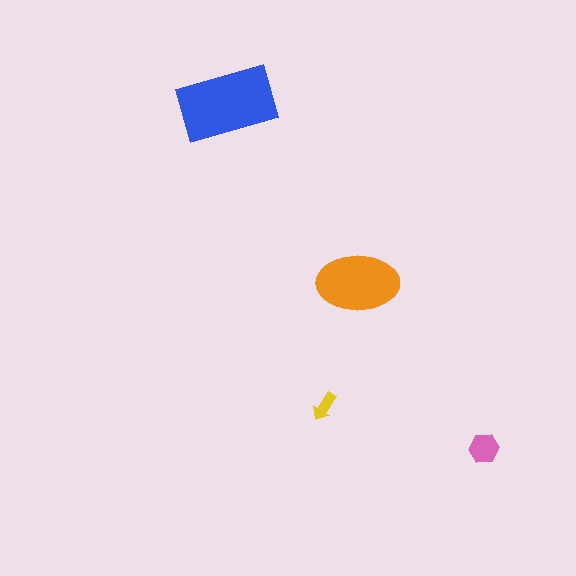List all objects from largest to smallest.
The blue rectangle, the orange ellipse, the pink hexagon, the yellow arrow.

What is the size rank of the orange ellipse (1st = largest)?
2nd.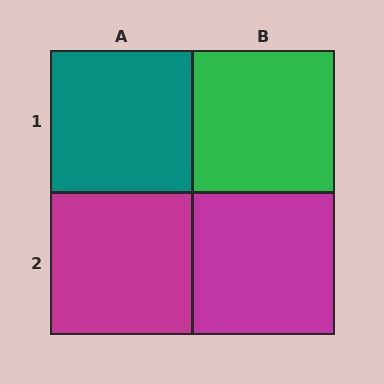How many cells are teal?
1 cell is teal.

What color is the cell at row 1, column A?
Teal.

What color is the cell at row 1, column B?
Green.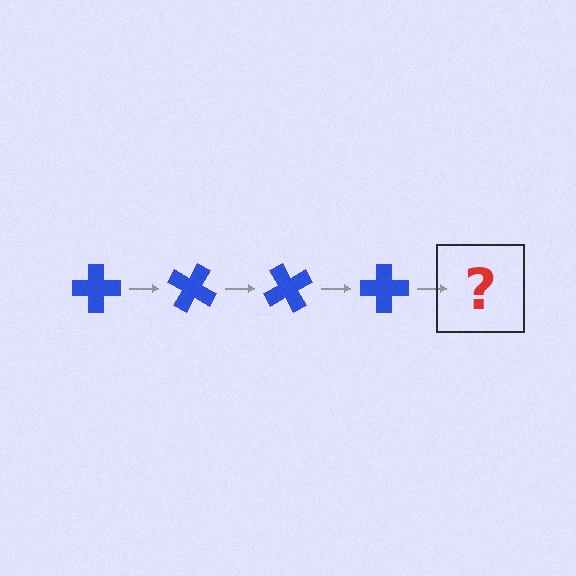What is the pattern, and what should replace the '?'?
The pattern is that the cross rotates 30 degrees each step. The '?' should be a blue cross rotated 120 degrees.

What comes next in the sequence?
The next element should be a blue cross rotated 120 degrees.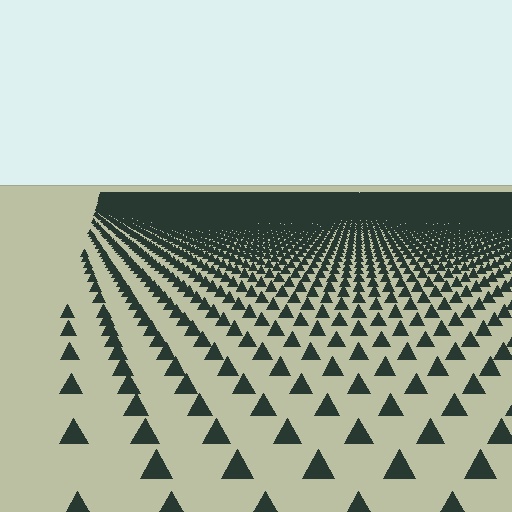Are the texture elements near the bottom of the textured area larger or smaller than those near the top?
Larger. Near the bottom, elements are closer to the viewer and appear at a bigger on-screen size.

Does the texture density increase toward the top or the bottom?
Density increases toward the top.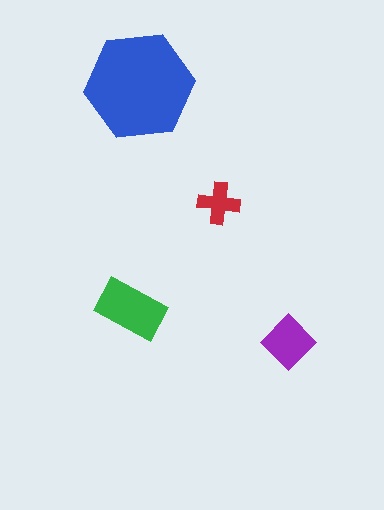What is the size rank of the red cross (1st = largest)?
4th.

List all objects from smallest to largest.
The red cross, the purple diamond, the green rectangle, the blue hexagon.